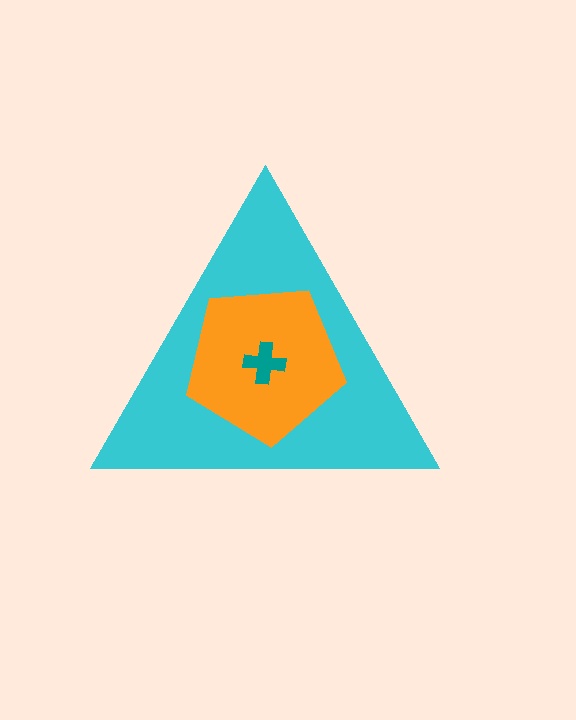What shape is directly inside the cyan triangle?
The orange pentagon.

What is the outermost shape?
The cyan triangle.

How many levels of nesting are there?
3.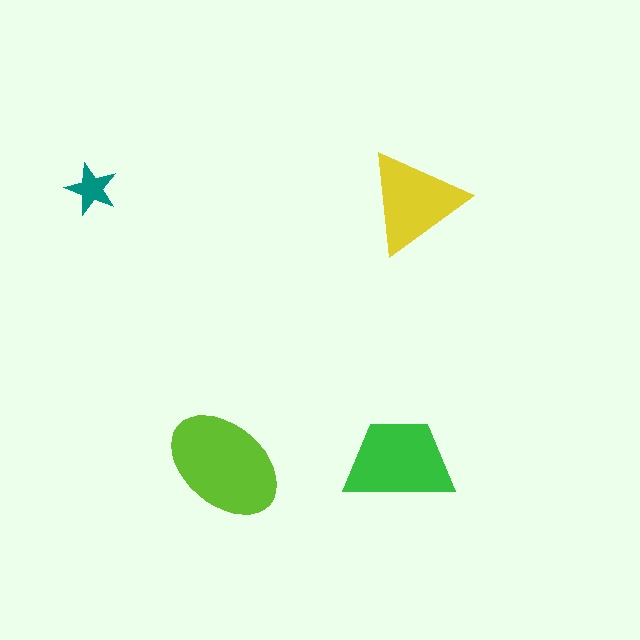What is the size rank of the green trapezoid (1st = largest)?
2nd.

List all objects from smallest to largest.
The teal star, the yellow triangle, the green trapezoid, the lime ellipse.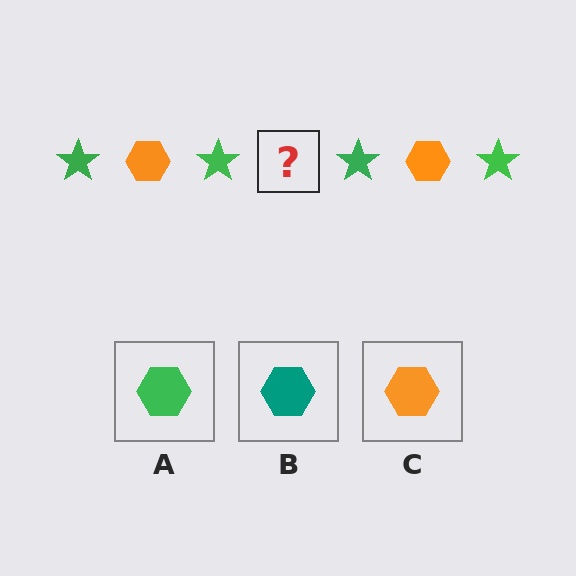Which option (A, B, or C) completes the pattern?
C.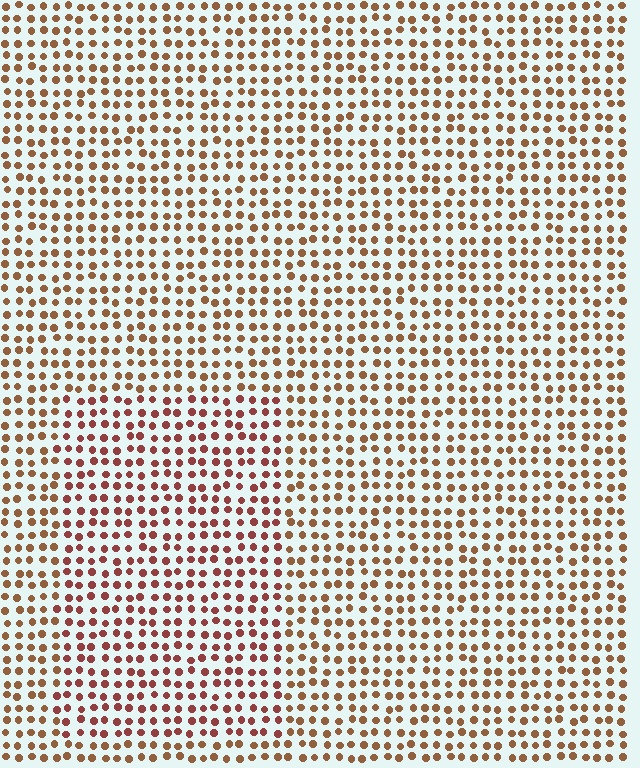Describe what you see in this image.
The image is filled with small brown elements in a uniform arrangement. A rectangle-shaped region is visible where the elements are tinted to a slightly different hue, forming a subtle color boundary.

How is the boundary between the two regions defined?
The boundary is defined purely by a slight shift in hue (about 26 degrees). Spacing, size, and orientation are identical on both sides.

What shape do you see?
I see a rectangle.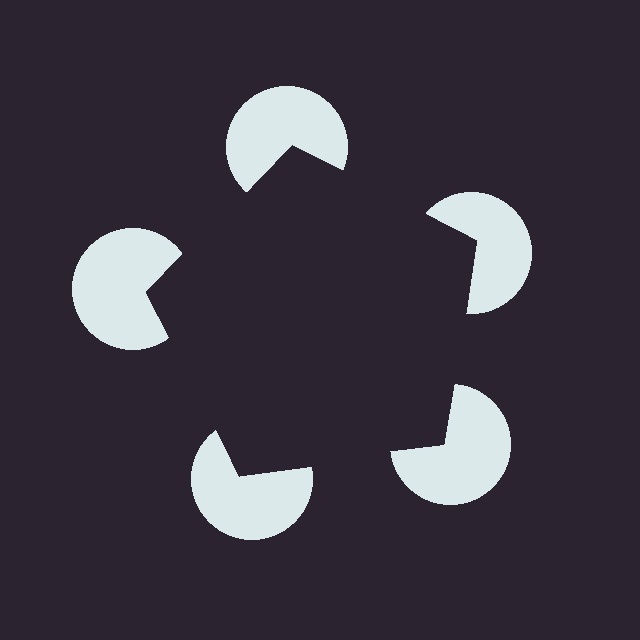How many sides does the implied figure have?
5 sides.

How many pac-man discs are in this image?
There are 5 — one at each vertex of the illusory pentagon.